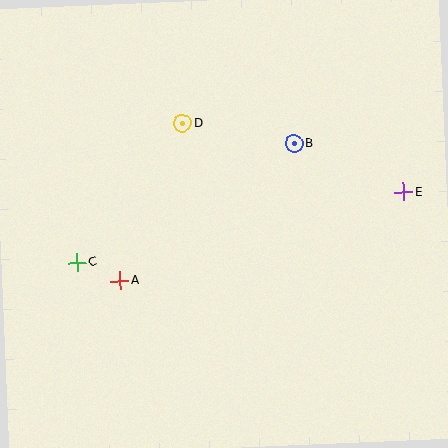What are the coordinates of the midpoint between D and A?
The midpoint between D and A is at (151, 202).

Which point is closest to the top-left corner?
Point D is closest to the top-left corner.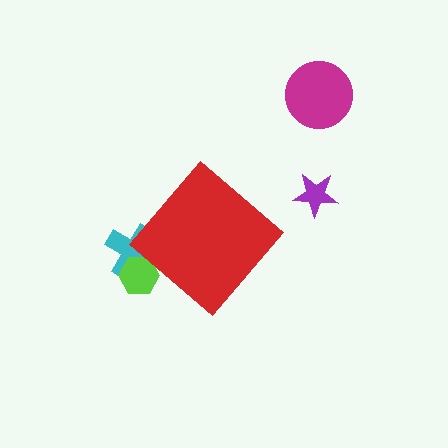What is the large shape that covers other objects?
A red diamond.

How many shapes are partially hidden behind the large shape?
2 shapes are partially hidden.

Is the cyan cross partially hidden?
Yes, the cyan cross is partially hidden behind the red diamond.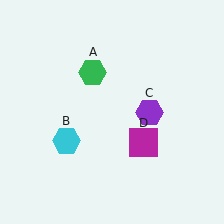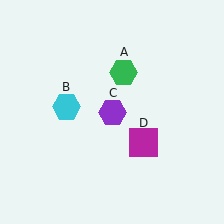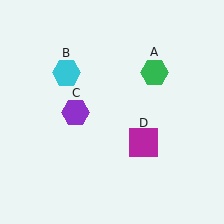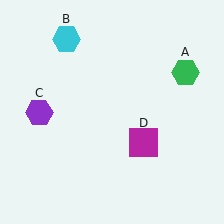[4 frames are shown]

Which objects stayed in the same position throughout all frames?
Magenta square (object D) remained stationary.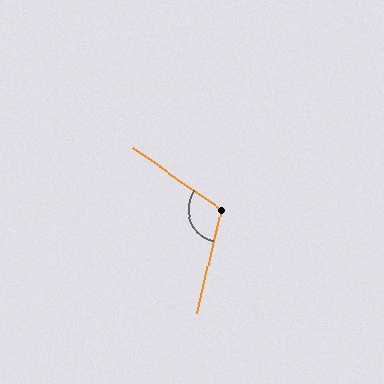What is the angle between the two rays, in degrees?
Approximately 111 degrees.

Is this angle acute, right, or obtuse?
It is obtuse.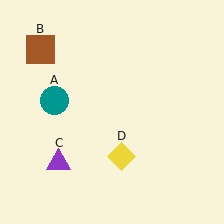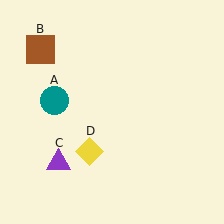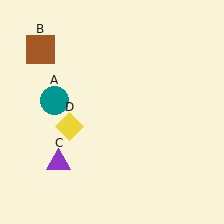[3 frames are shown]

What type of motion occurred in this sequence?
The yellow diamond (object D) rotated clockwise around the center of the scene.